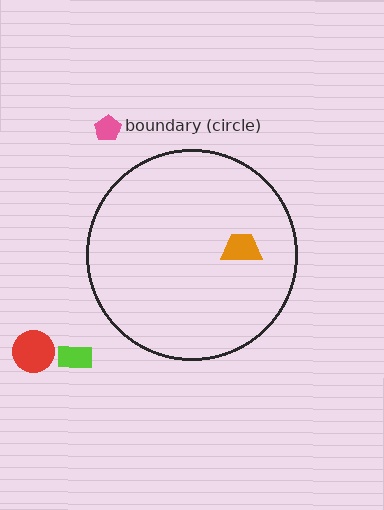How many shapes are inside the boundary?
1 inside, 3 outside.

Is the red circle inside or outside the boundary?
Outside.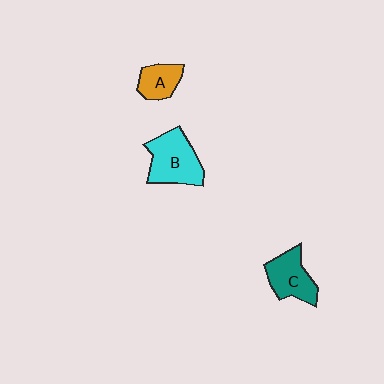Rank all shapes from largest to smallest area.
From largest to smallest: B (cyan), C (teal), A (orange).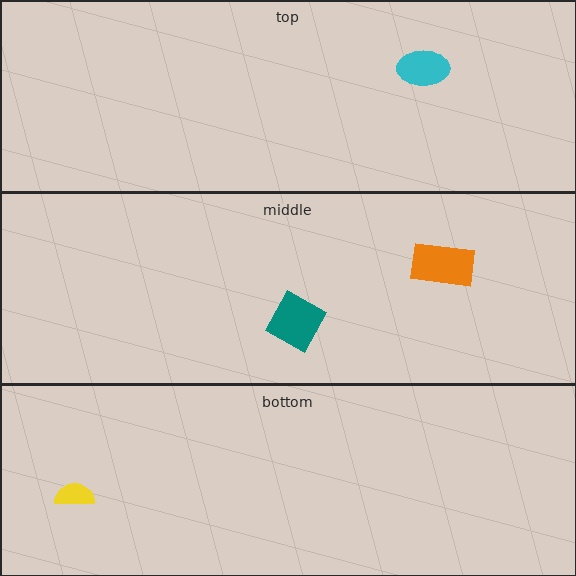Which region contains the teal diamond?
The middle region.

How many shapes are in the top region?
1.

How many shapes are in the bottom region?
1.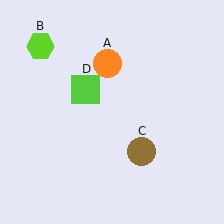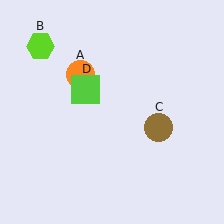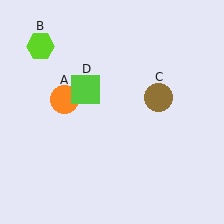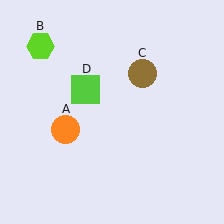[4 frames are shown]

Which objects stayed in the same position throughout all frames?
Lime hexagon (object B) and lime square (object D) remained stationary.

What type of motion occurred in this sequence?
The orange circle (object A), brown circle (object C) rotated counterclockwise around the center of the scene.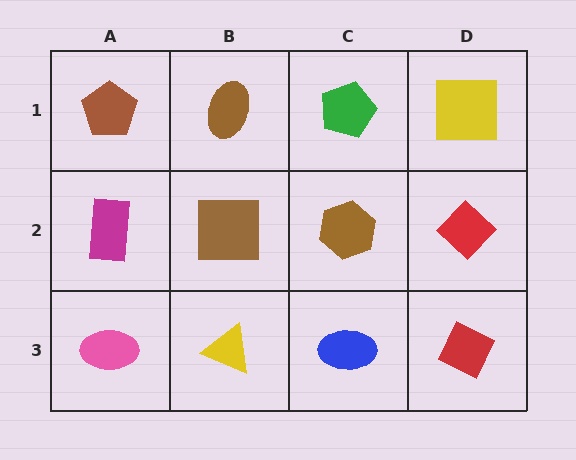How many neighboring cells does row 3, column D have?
2.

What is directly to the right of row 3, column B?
A blue ellipse.